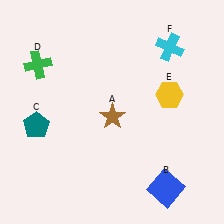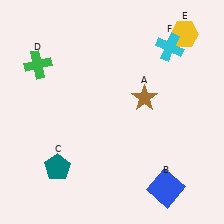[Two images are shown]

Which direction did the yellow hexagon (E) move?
The yellow hexagon (E) moved up.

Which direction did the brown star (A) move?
The brown star (A) moved right.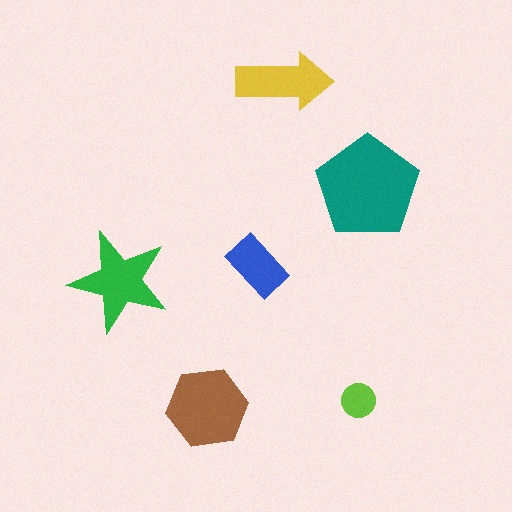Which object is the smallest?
The lime circle.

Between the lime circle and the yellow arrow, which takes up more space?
The yellow arrow.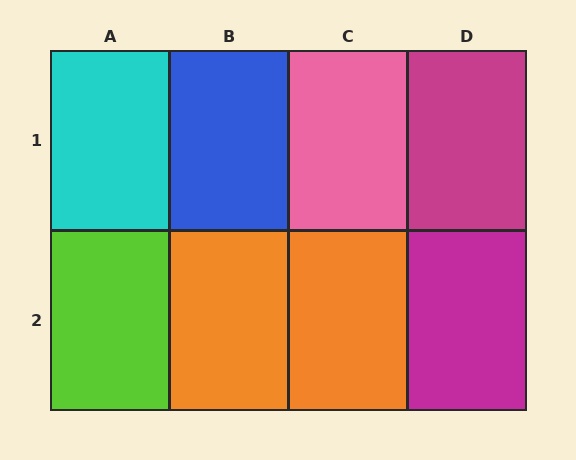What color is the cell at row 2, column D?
Magenta.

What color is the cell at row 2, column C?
Orange.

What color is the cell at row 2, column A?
Lime.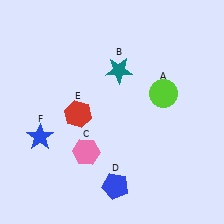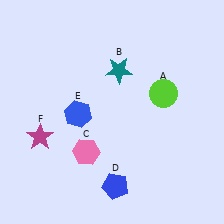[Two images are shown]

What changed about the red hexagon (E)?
In Image 1, E is red. In Image 2, it changed to blue.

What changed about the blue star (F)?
In Image 1, F is blue. In Image 2, it changed to magenta.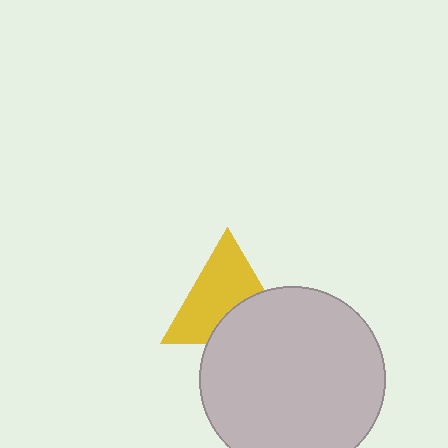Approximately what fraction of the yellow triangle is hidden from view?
Roughly 36% of the yellow triangle is hidden behind the light gray circle.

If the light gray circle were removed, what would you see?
You would see the complete yellow triangle.